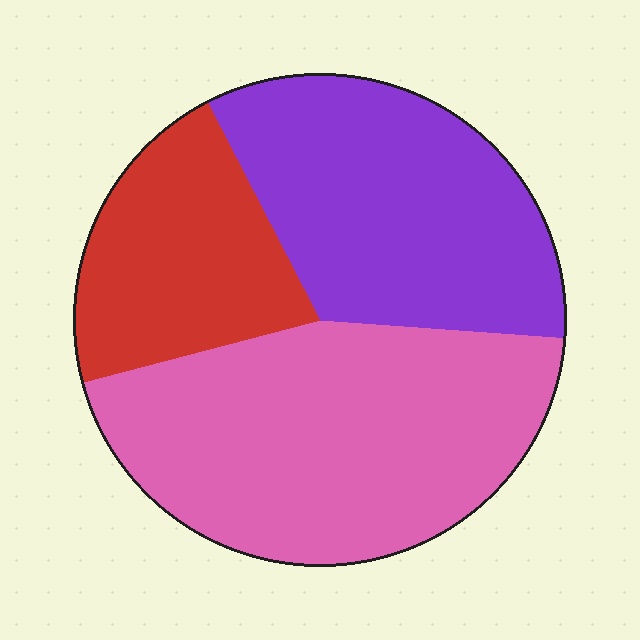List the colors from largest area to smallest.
From largest to smallest: pink, purple, red.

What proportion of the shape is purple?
Purple covers around 35% of the shape.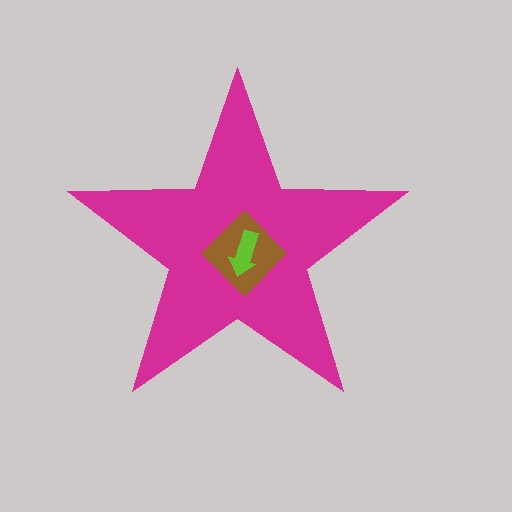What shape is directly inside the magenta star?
The brown diamond.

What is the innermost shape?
The lime arrow.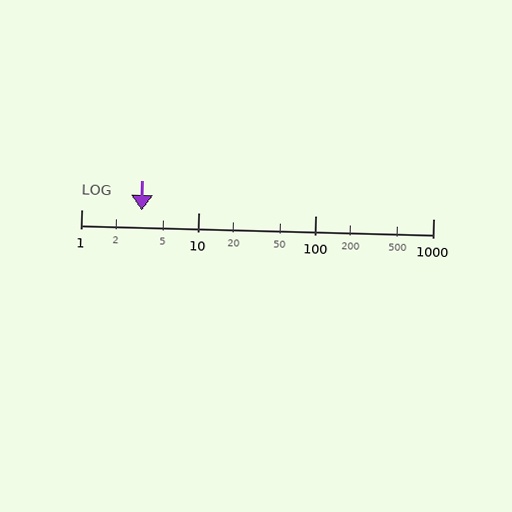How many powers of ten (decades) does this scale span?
The scale spans 3 decades, from 1 to 1000.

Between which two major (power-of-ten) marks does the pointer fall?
The pointer is between 1 and 10.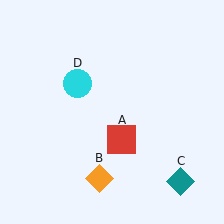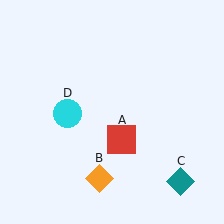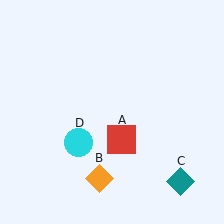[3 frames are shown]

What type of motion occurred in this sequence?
The cyan circle (object D) rotated counterclockwise around the center of the scene.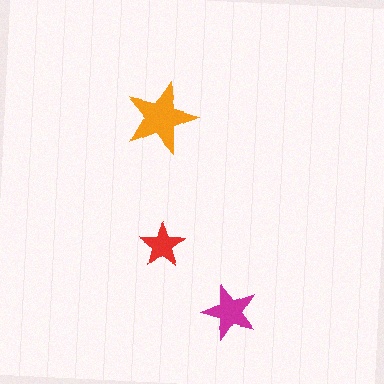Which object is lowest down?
The magenta star is bottommost.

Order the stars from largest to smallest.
the orange one, the magenta one, the red one.